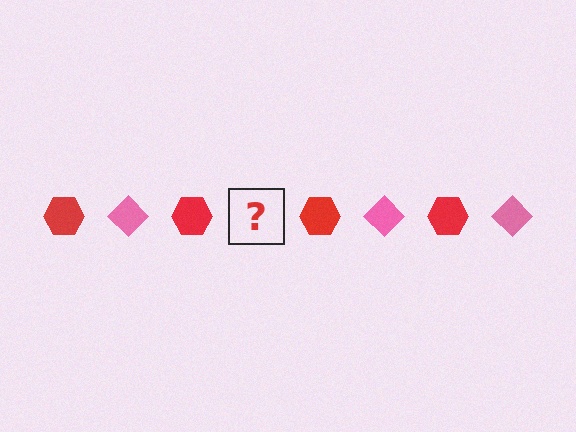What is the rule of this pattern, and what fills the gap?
The rule is that the pattern alternates between red hexagon and pink diamond. The gap should be filled with a pink diamond.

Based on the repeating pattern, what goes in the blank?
The blank should be a pink diamond.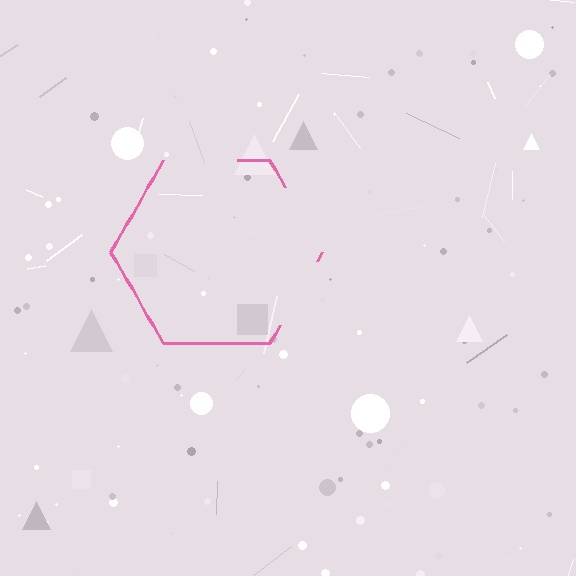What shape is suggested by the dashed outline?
The dashed outline suggests a hexagon.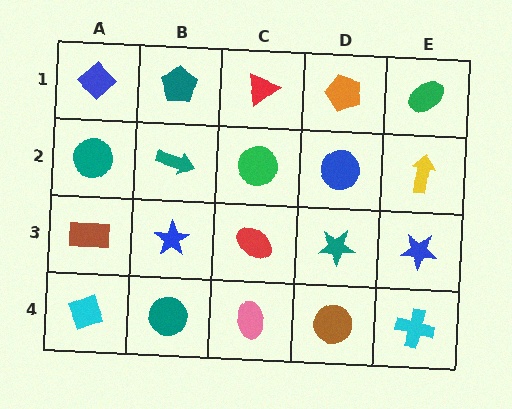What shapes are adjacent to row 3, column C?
A green circle (row 2, column C), a pink ellipse (row 4, column C), a blue star (row 3, column B), a teal star (row 3, column D).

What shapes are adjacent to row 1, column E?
A yellow arrow (row 2, column E), an orange pentagon (row 1, column D).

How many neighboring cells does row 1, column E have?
2.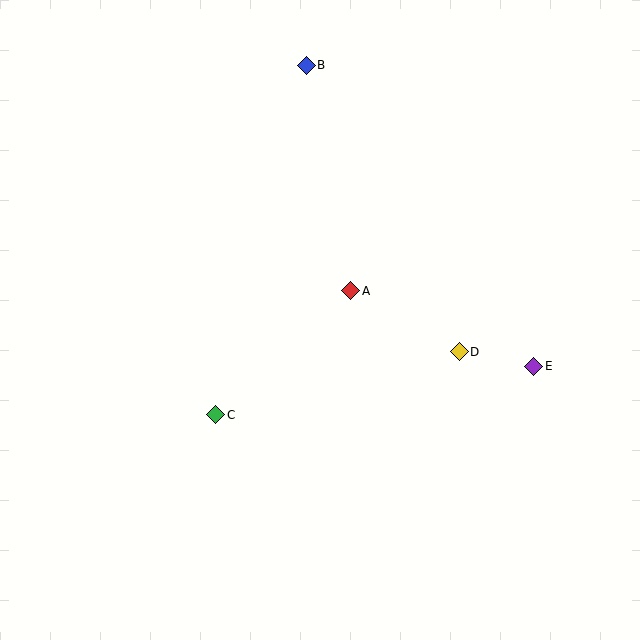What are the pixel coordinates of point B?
Point B is at (306, 65).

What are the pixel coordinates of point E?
Point E is at (534, 366).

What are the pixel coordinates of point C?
Point C is at (216, 415).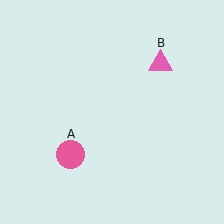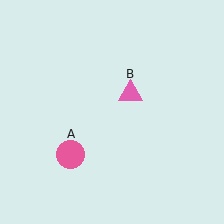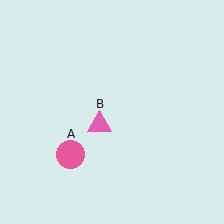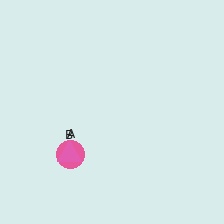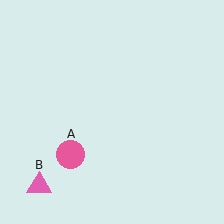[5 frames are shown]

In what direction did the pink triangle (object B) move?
The pink triangle (object B) moved down and to the left.